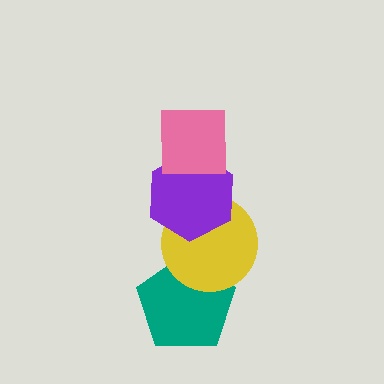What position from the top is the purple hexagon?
The purple hexagon is 2nd from the top.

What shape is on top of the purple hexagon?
The pink square is on top of the purple hexagon.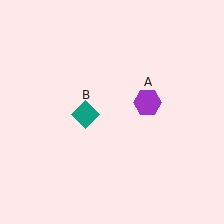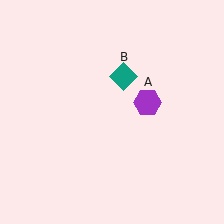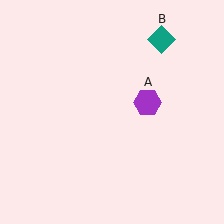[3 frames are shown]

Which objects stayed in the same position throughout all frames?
Purple hexagon (object A) remained stationary.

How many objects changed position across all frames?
1 object changed position: teal diamond (object B).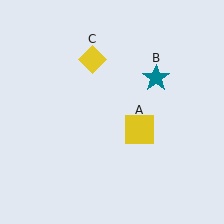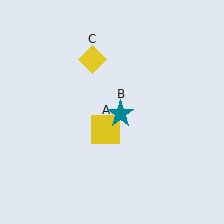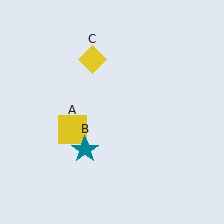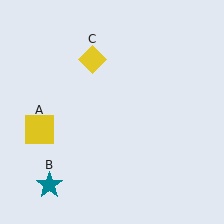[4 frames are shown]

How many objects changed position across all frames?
2 objects changed position: yellow square (object A), teal star (object B).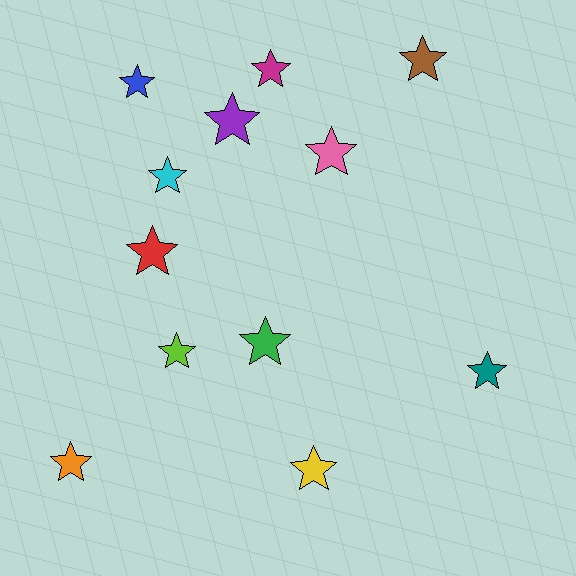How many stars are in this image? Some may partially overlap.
There are 12 stars.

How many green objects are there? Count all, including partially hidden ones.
There is 1 green object.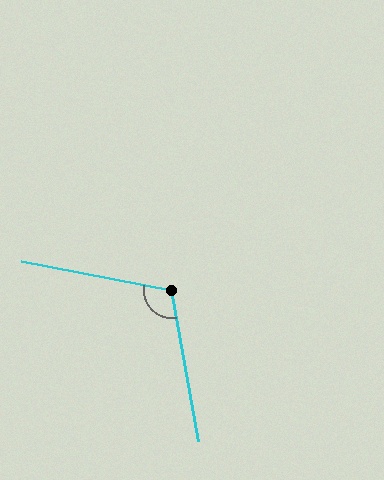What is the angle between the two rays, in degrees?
Approximately 111 degrees.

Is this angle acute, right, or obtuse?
It is obtuse.